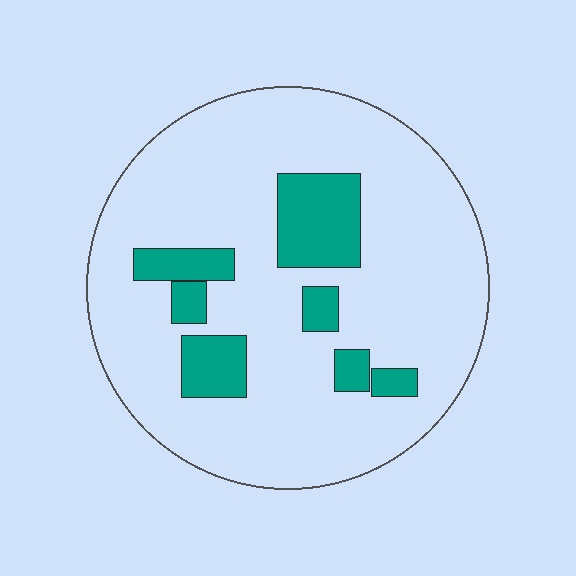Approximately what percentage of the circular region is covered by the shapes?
Approximately 15%.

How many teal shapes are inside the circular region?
7.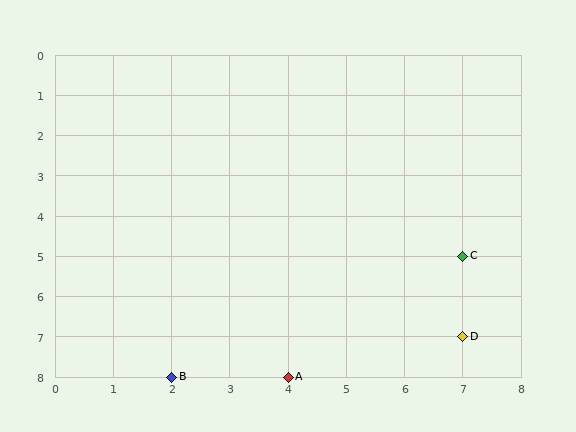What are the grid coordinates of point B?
Point B is at grid coordinates (2, 8).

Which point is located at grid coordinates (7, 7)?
Point D is at (7, 7).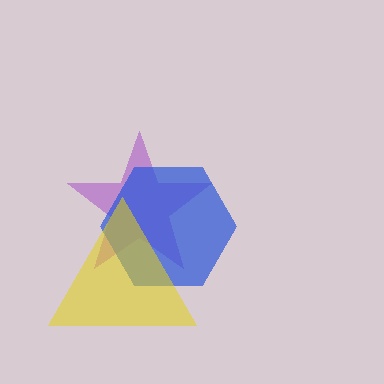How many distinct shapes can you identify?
There are 3 distinct shapes: a purple star, a blue hexagon, a yellow triangle.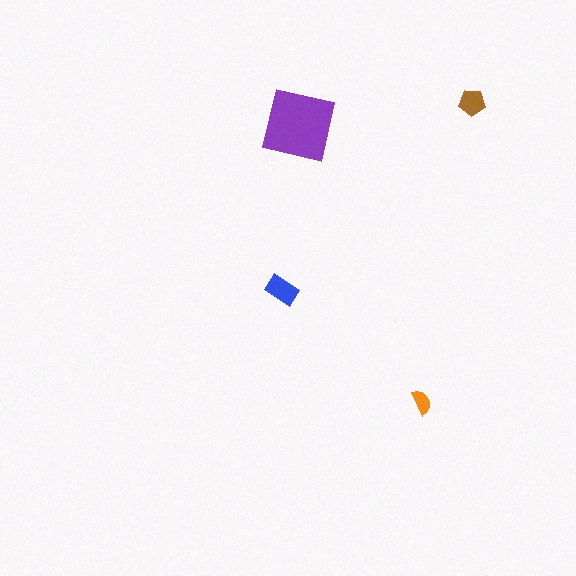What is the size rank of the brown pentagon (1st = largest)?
3rd.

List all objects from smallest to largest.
The orange semicircle, the brown pentagon, the blue rectangle, the purple square.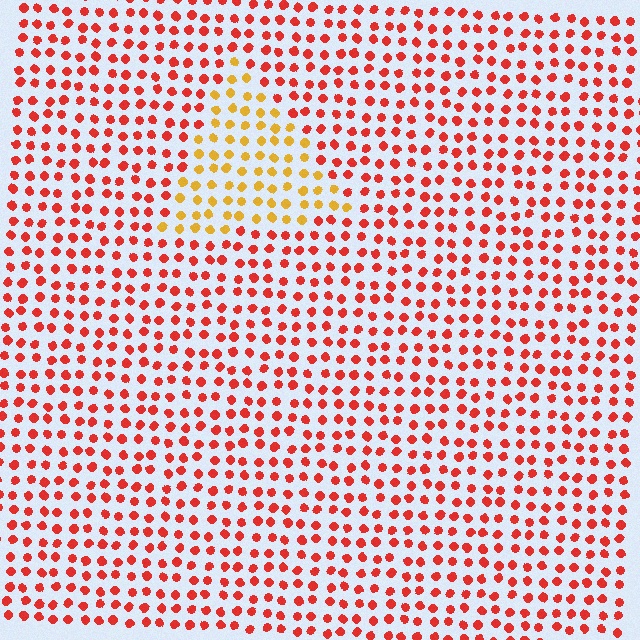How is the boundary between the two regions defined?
The boundary is defined purely by a slight shift in hue (about 42 degrees). Spacing, size, and orientation are identical on both sides.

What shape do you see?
I see a triangle.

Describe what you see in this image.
The image is filled with small red elements in a uniform arrangement. A triangle-shaped region is visible where the elements are tinted to a slightly different hue, forming a subtle color boundary.